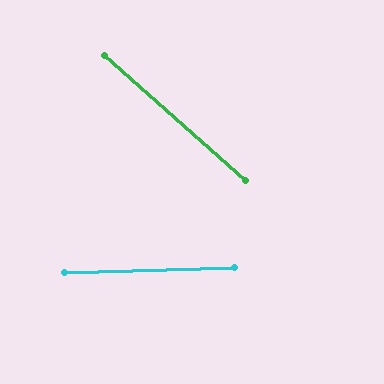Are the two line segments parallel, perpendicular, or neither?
Neither parallel nor perpendicular — they differ by about 43°.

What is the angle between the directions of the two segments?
Approximately 43 degrees.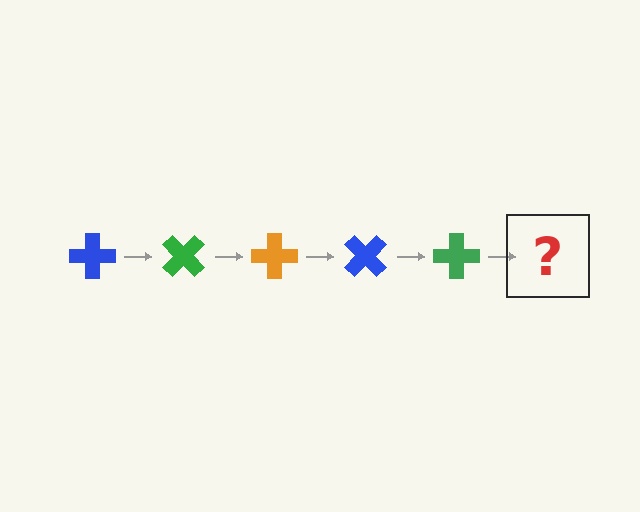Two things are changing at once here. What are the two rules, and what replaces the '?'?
The two rules are that it rotates 45 degrees each step and the color cycles through blue, green, and orange. The '?' should be an orange cross, rotated 225 degrees from the start.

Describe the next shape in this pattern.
It should be an orange cross, rotated 225 degrees from the start.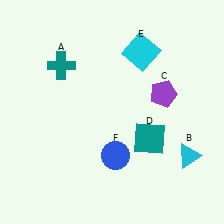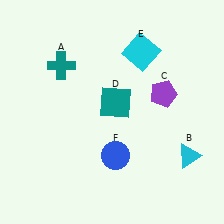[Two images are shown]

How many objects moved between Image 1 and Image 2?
1 object moved between the two images.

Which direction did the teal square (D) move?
The teal square (D) moved up.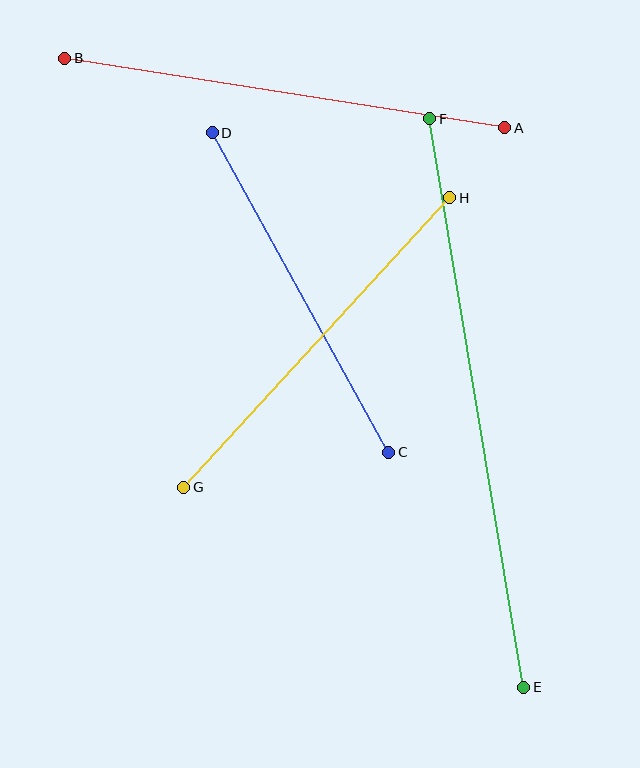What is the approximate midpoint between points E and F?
The midpoint is at approximately (477, 403) pixels.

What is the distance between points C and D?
The distance is approximately 365 pixels.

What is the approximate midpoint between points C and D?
The midpoint is at approximately (300, 293) pixels.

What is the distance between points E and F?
The distance is approximately 576 pixels.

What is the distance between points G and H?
The distance is approximately 394 pixels.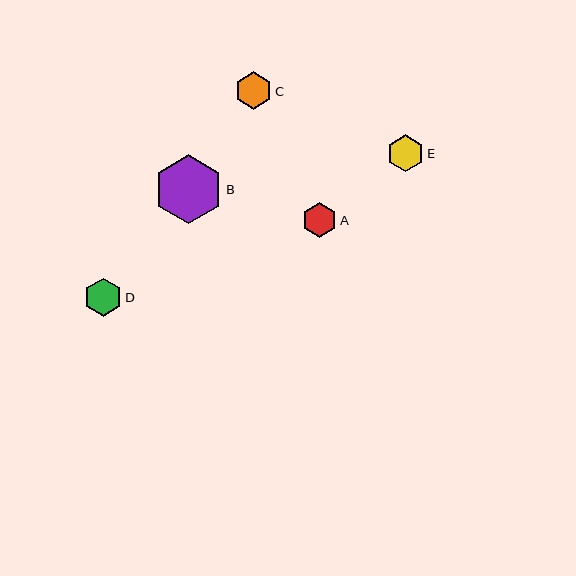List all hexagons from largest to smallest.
From largest to smallest: B, D, C, E, A.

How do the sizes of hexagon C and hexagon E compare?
Hexagon C and hexagon E are approximately the same size.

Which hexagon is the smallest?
Hexagon A is the smallest with a size of approximately 35 pixels.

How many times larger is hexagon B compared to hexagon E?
Hexagon B is approximately 1.9 times the size of hexagon E.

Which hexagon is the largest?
Hexagon B is the largest with a size of approximately 69 pixels.